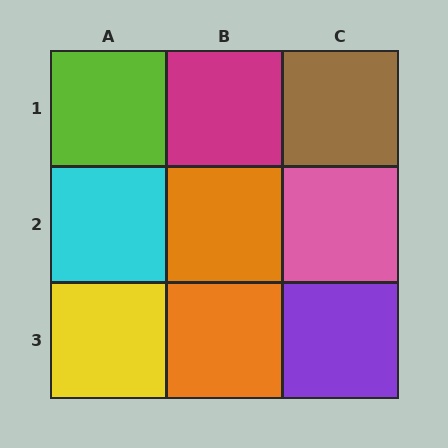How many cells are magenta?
1 cell is magenta.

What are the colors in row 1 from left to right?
Lime, magenta, brown.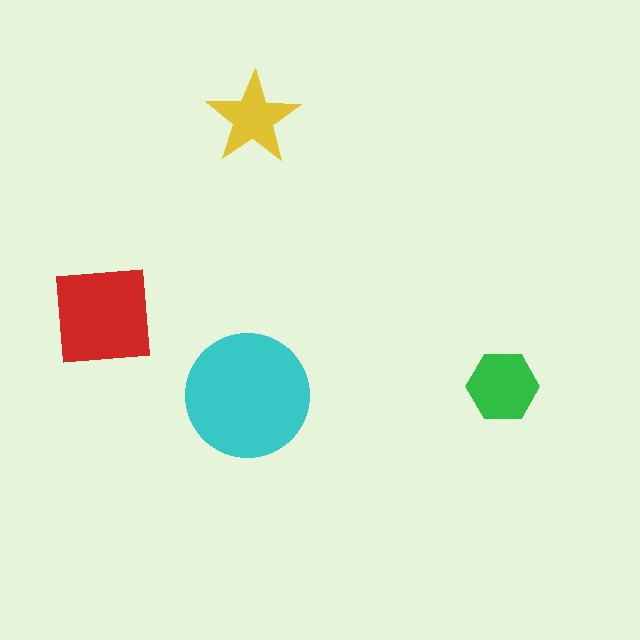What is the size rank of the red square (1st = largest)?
2nd.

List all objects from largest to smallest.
The cyan circle, the red square, the green hexagon, the yellow star.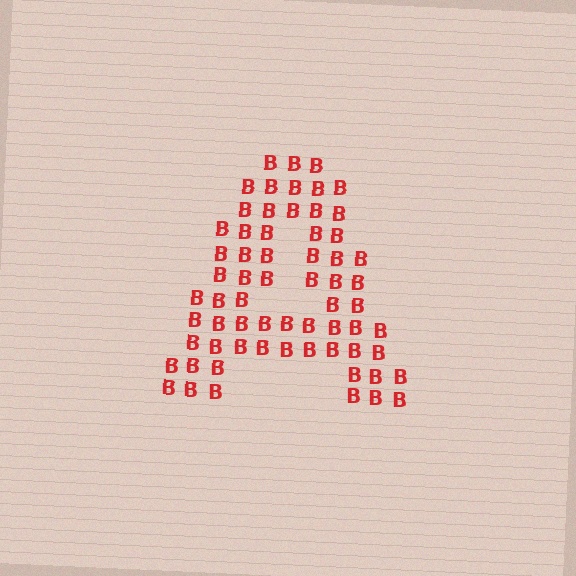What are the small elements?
The small elements are letter B's.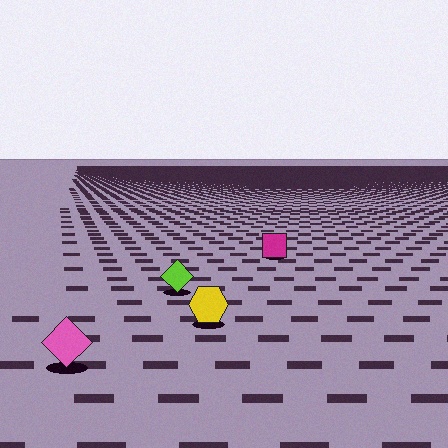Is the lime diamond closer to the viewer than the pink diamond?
No. The pink diamond is closer — you can tell from the texture gradient: the ground texture is coarser near it.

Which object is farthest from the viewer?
The magenta square is farthest from the viewer. It appears smaller and the ground texture around it is denser.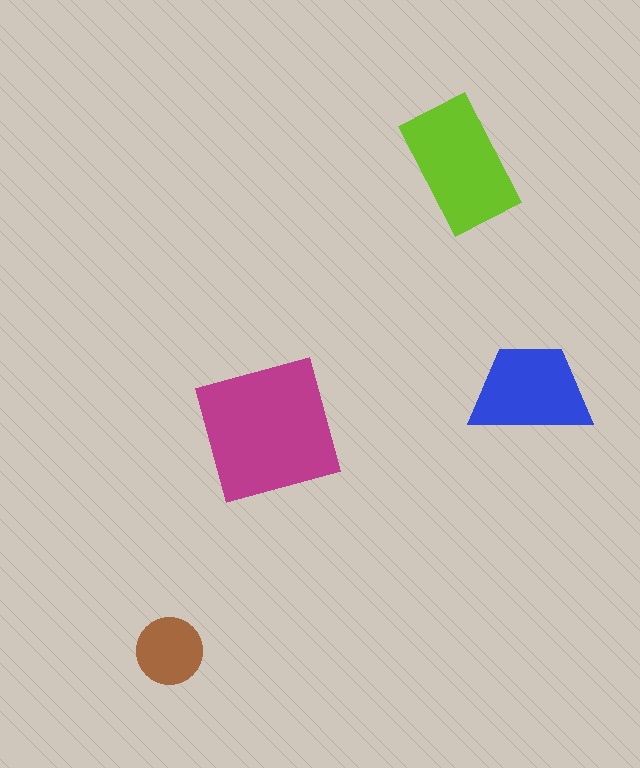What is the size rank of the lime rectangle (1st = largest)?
2nd.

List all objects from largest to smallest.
The magenta square, the lime rectangle, the blue trapezoid, the brown circle.